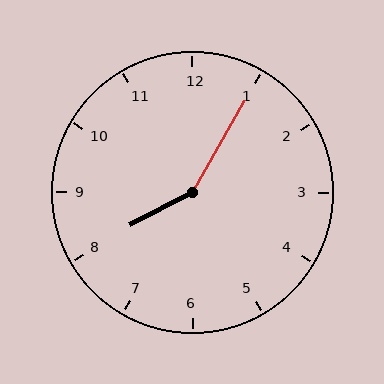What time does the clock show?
8:05.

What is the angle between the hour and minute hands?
Approximately 148 degrees.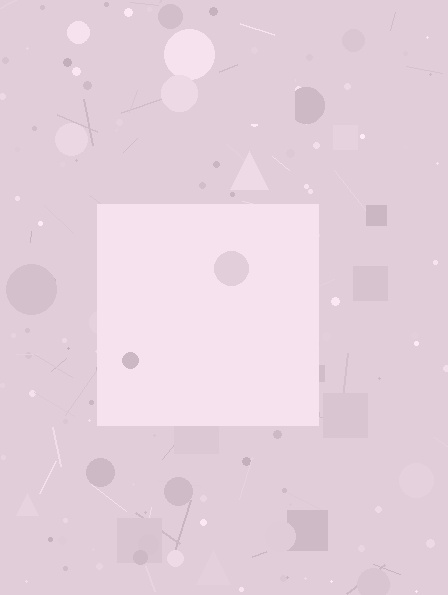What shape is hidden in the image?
A square is hidden in the image.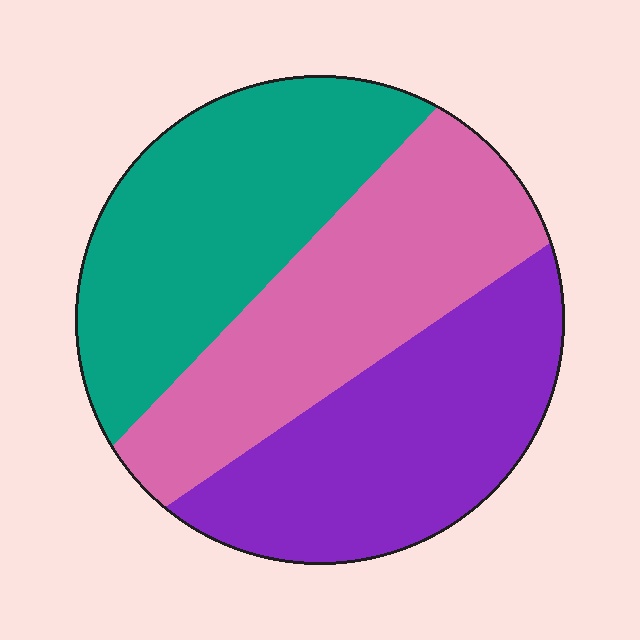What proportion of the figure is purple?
Purple takes up about one third (1/3) of the figure.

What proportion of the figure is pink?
Pink takes up about one third (1/3) of the figure.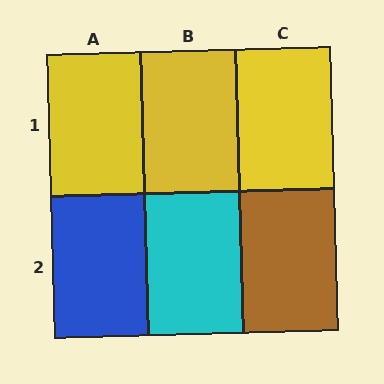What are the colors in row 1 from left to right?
Yellow, yellow, yellow.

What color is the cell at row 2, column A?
Blue.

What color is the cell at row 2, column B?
Cyan.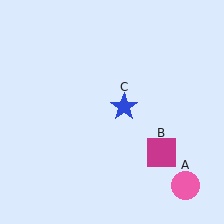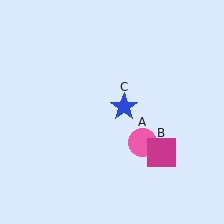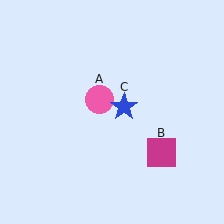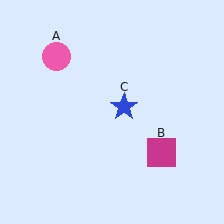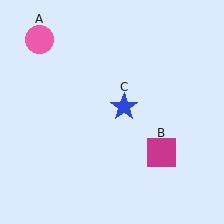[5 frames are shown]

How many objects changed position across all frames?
1 object changed position: pink circle (object A).